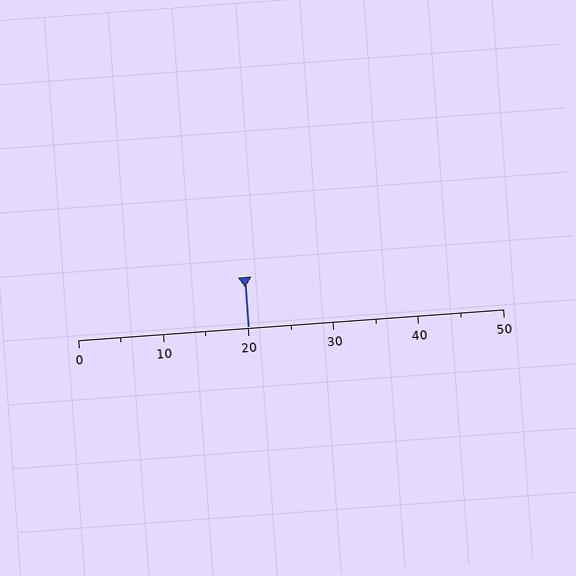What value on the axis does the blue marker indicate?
The marker indicates approximately 20.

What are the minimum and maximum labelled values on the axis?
The axis runs from 0 to 50.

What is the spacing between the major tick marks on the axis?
The major ticks are spaced 10 apart.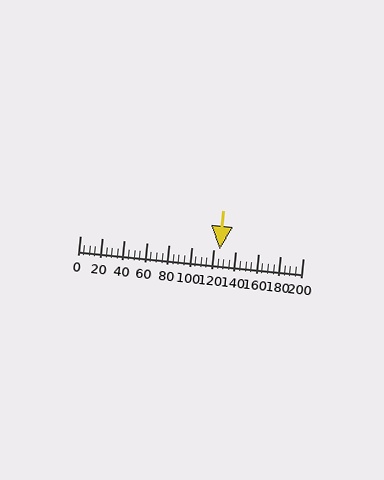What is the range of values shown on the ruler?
The ruler shows values from 0 to 200.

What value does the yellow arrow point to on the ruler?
The yellow arrow points to approximately 125.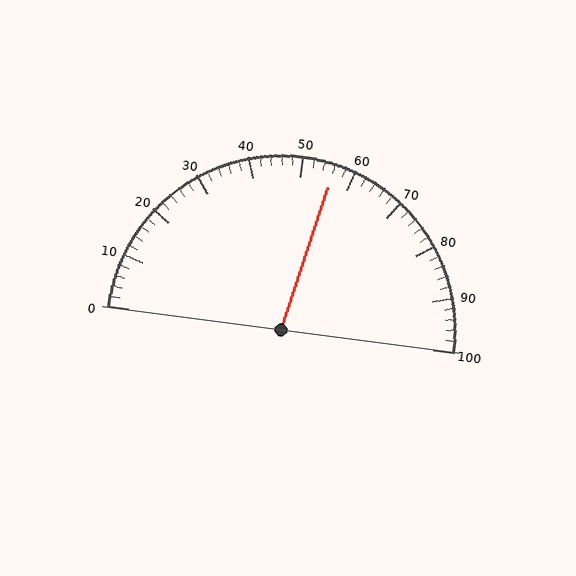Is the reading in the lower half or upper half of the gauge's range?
The reading is in the upper half of the range (0 to 100).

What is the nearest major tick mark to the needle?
The nearest major tick mark is 60.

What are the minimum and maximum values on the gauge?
The gauge ranges from 0 to 100.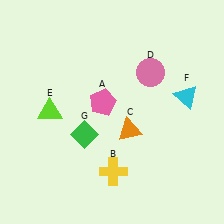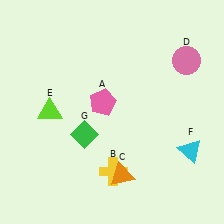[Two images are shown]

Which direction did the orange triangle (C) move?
The orange triangle (C) moved down.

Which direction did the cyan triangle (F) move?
The cyan triangle (F) moved down.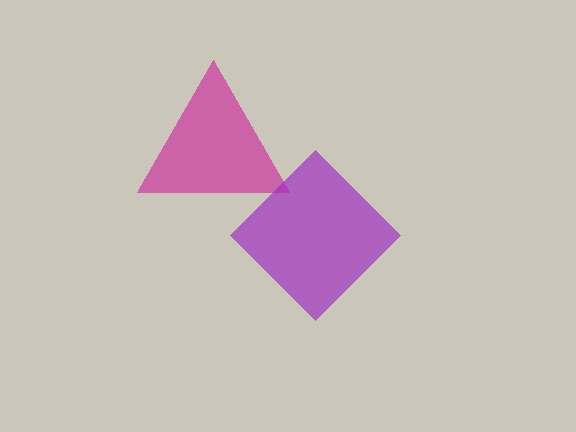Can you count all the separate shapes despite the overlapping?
Yes, there are 2 separate shapes.